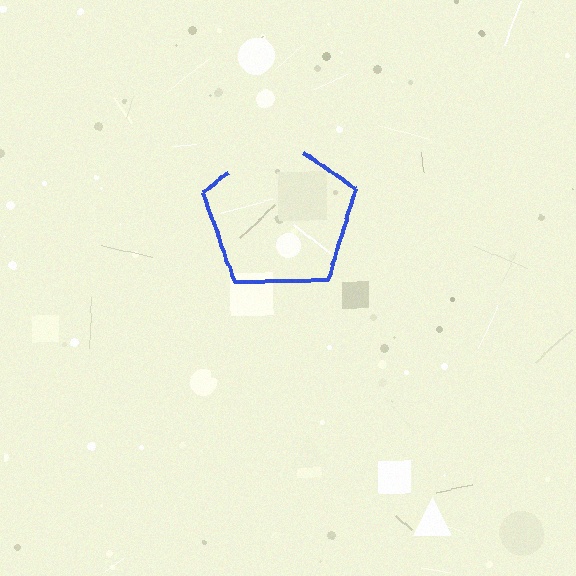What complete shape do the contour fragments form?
The contour fragments form a pentagon.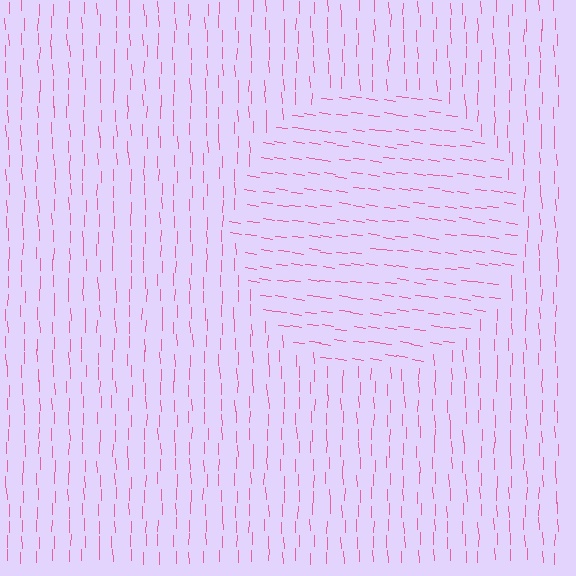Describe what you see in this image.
The image is filled with small pink line segments. A circle region in the image has lines oriented differently from the surrounding lines, creating a visible texture boundary.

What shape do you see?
I see a circle.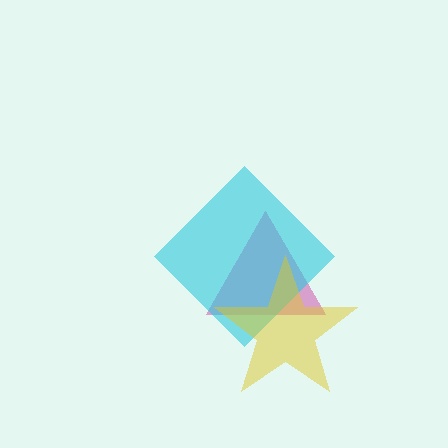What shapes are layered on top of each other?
The layered shapes are: a magenta triangle, a cyan diamond, a yellow star.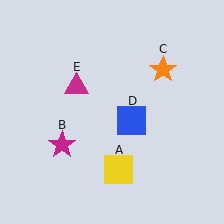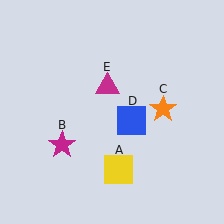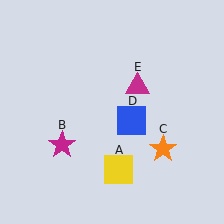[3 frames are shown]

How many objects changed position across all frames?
2 objects changed position: orange star (object C), magenta triangle (object E).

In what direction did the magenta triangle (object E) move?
The magenta triangle (object E) moved right.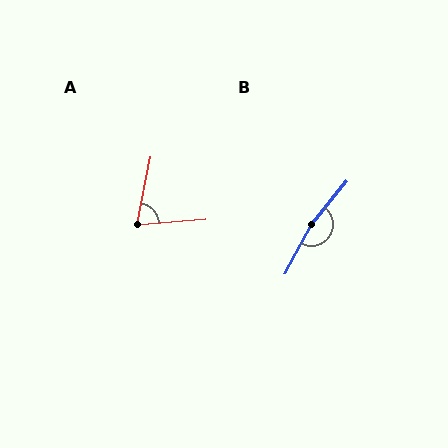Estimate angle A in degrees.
Approximately 74 degrees.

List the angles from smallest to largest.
A (74°), B (169°).